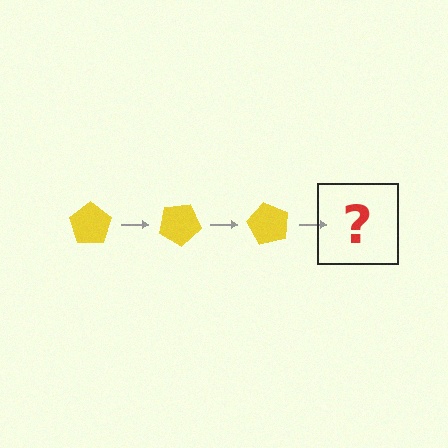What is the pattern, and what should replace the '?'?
The pattern is that the pentagon rotates 30 degrees each step. The '?' should be a yellow pentagon rotated 90 degrees.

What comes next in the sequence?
The next element should be a yellow pentagon rotated 90 degrees.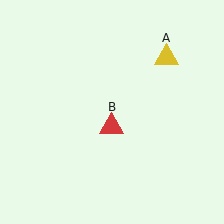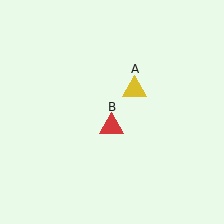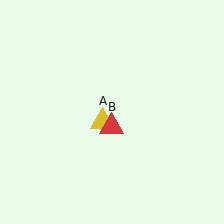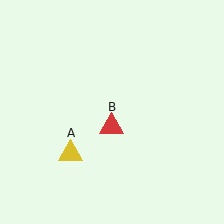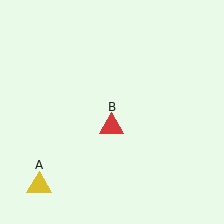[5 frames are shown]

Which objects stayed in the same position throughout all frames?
Red triangle (object B) remained stationary.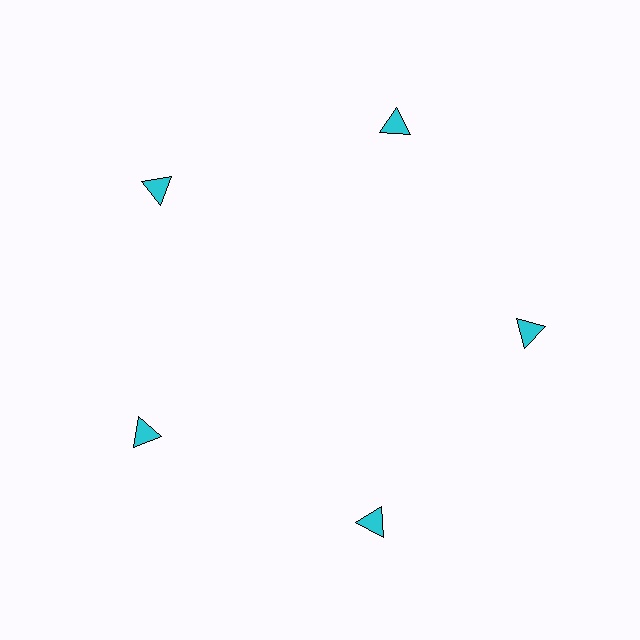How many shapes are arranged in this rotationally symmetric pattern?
There are 5 shapes, arranged in 5 groups of 1.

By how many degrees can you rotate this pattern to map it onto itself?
The pattern maps onto itself every 72 degrees of rotation.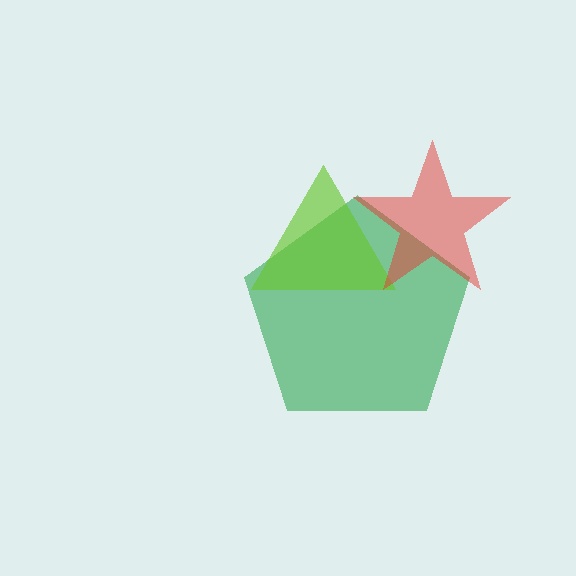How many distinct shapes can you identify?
There are 3 distinct shapes: a green pentagon, a lime triangle, a red star.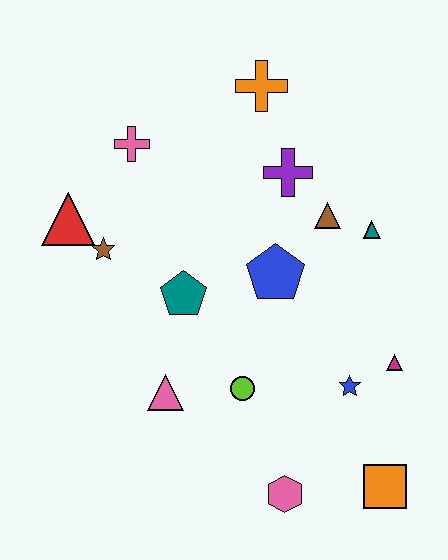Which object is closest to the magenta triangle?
The blue star is closest to the magenta triangle.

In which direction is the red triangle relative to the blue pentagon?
The red triangle is to the left of the blue pentagon.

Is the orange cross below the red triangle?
No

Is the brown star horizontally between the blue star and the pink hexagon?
No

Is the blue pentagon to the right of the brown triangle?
No